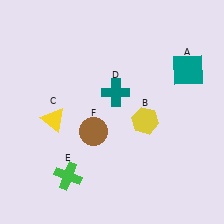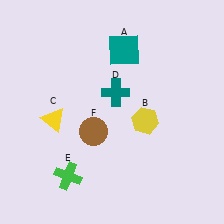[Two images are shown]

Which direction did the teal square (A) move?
The teal square (A) moved left.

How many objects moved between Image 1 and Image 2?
1 object moved between the two images.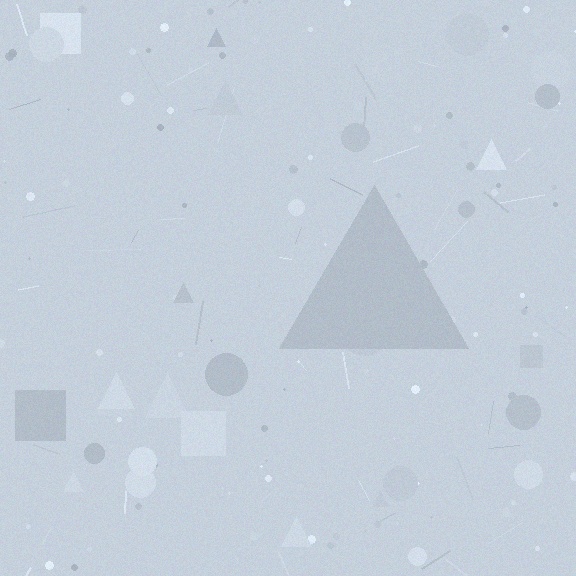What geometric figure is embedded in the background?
A triangle is embedded in the background.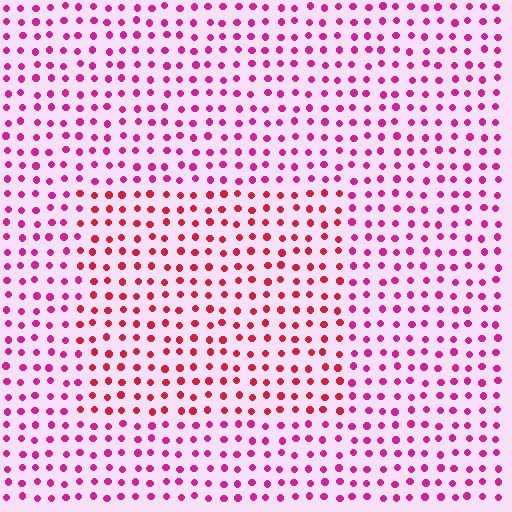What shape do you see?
I see a rectangle.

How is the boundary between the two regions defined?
The boundary is defined purely by a slight shift in hue (about 32 degrees). Spacing, size, and orientation are identical on both sides.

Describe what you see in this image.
The image is filled with small magenta elements in a uniform arrangement. A rectangle-shaped region is visible where the elements are tinted to a slightly different hue, forming a subtle color boundary.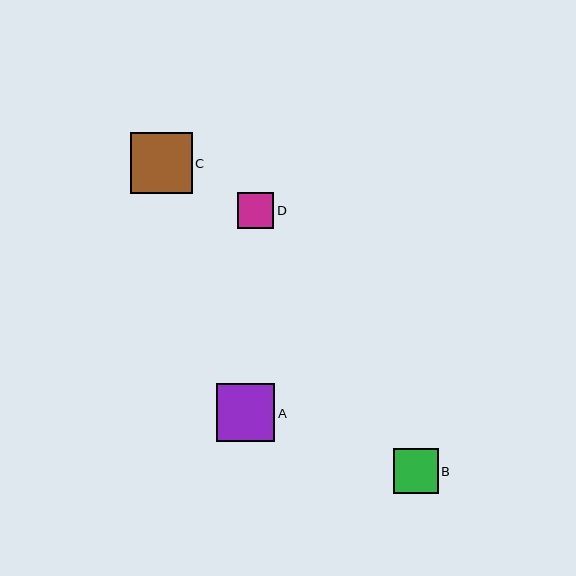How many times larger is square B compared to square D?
Square B is approximately 1.2 times the size of square D.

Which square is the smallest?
Square D is the smallest with a size of approximately 36 pixels.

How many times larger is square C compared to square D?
Square C is approximately 1.7 times the size of square D.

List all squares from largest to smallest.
From largest to smallest: C, A, B, D.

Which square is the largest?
Square C is the largest with a size of approximately 62 pixels.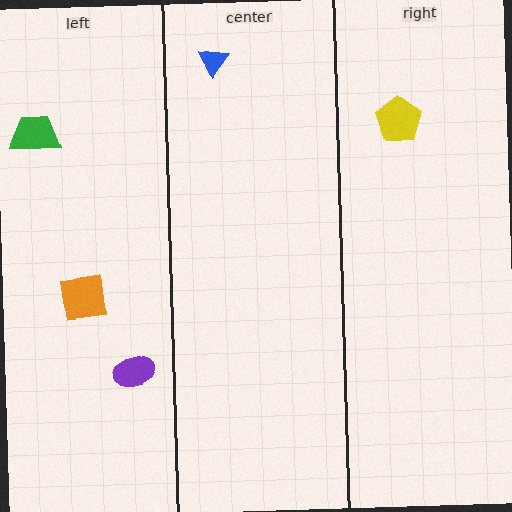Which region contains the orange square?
The left region.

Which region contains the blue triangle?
The center region.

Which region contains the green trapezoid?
The left region.